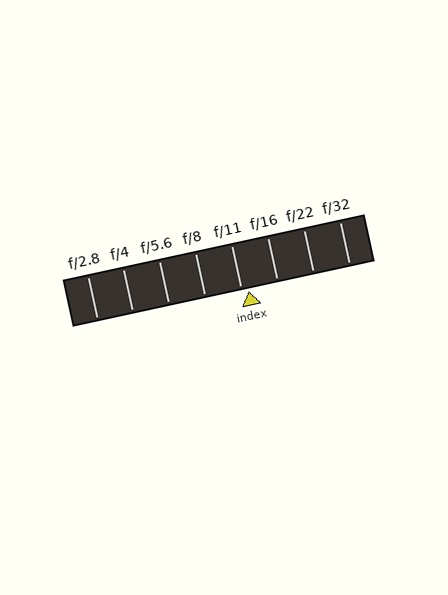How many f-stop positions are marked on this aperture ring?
There are 8 f-stop positions marked.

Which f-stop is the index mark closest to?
The index mark is closest to f/11.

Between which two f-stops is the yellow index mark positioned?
The index mark is between f/11 and f/16.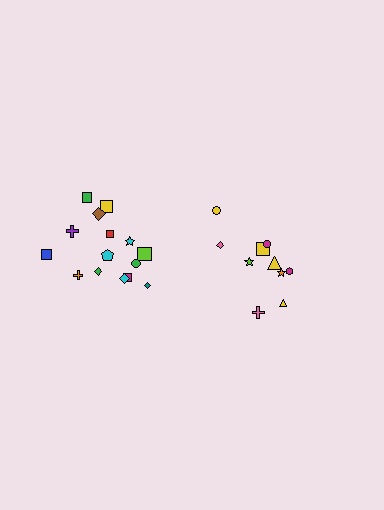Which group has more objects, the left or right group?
The left group.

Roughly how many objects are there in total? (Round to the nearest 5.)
Roughly 25 objects in total.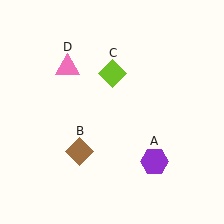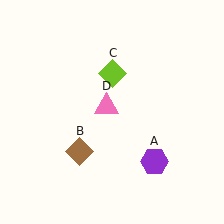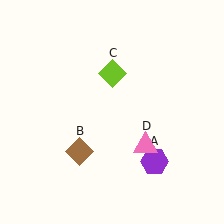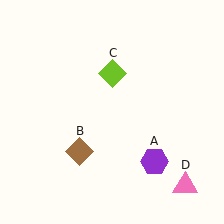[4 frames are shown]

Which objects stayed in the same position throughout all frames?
Purple hexagon (object A) and brown diamond (object B) and lime diamond (object C) remained stationary.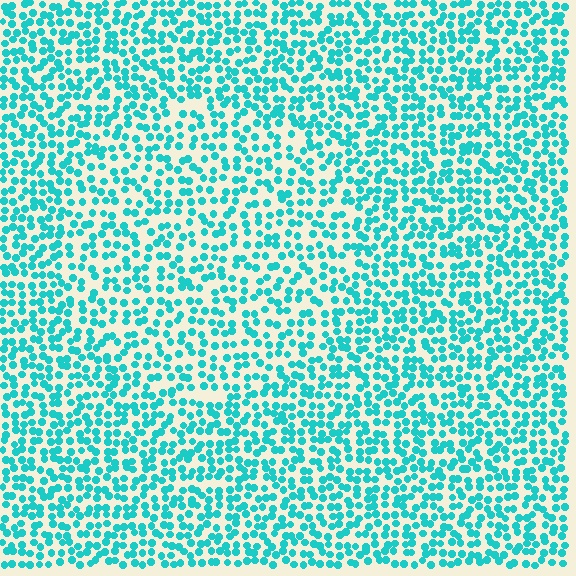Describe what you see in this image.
The image contains small cyan elements arranged at two different densities. A circle-shaped region is visible where the elements are less densely packed than the surrounding area.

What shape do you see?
I see a circle.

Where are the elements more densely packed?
The elements are more densely packed outside the circle boundary.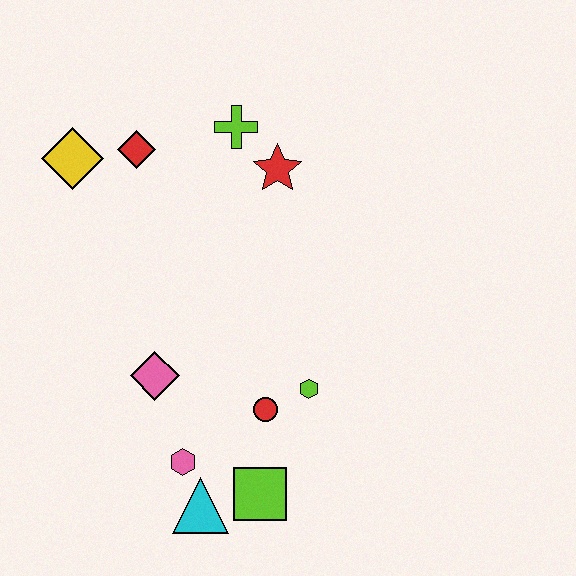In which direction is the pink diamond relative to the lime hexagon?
The pink diamond is to the left of the lime hexagon.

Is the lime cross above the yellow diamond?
Yes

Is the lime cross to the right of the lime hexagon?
No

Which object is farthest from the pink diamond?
The lime cross is farthest from the pink diamond.